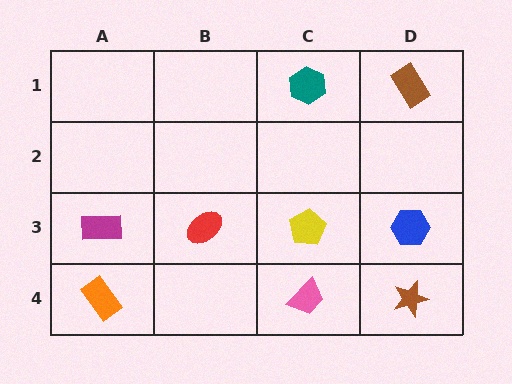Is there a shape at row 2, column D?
No, that cell is empty.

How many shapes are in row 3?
4 shapes.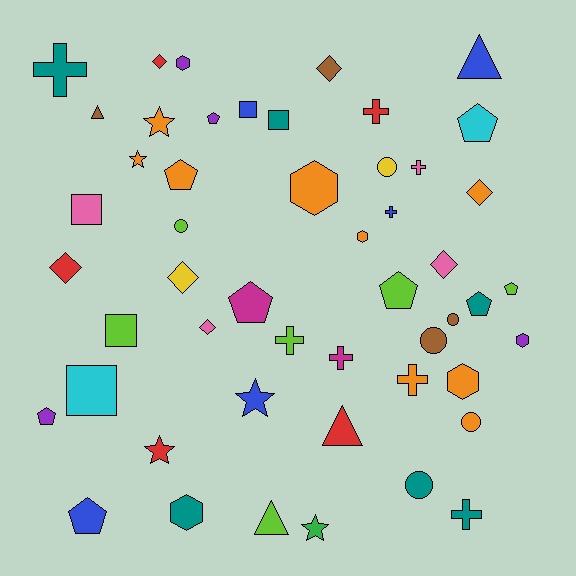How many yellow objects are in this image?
There are 2 yellow objects.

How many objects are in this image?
There are 50 objects.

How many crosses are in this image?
There are 8 crosses.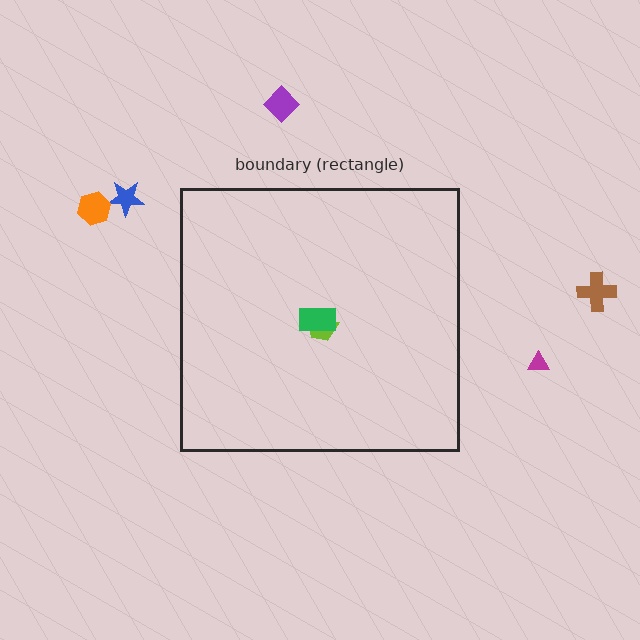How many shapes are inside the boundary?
2 inside, 5 outside.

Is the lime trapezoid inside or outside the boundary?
Inside.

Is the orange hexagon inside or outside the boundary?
Outside.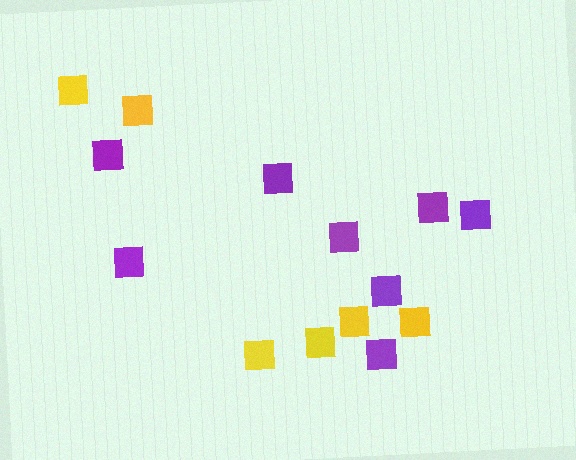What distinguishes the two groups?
There are 2 groups: one group of purple squares (8) and one group of yellow squares (6).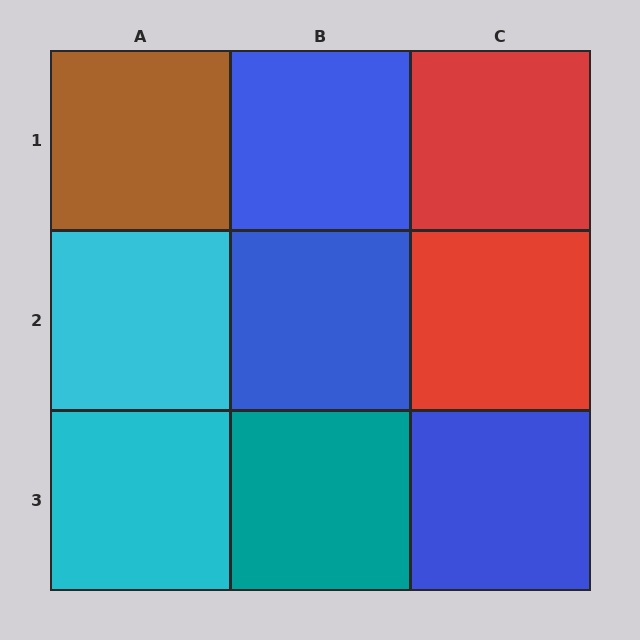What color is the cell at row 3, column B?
Teal.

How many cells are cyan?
2 cells are cyan.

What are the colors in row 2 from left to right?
Cyan, blue, red.